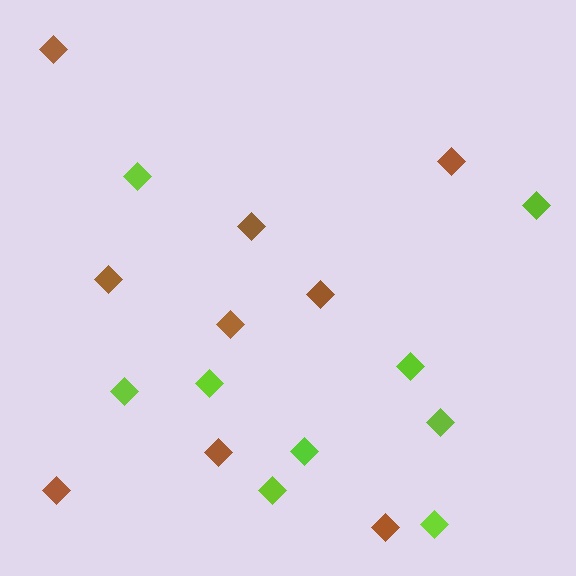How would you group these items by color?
There are 2 groups: one group of brown diamonds (9) and one group of lime diamonds (9).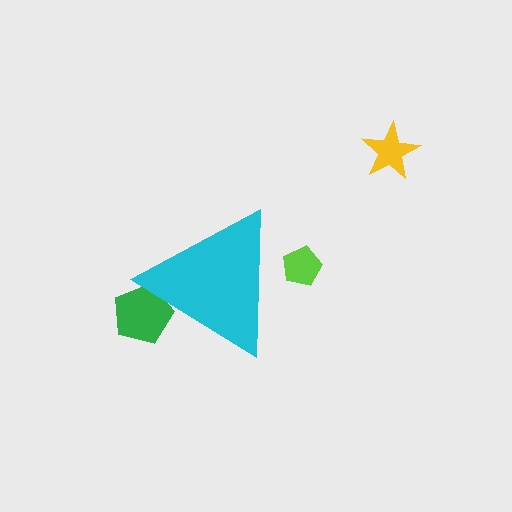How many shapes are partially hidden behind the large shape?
2 shapes are partially hidden.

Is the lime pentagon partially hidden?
Yes, the lime pentagon is partially hidden behind the cyan triangle.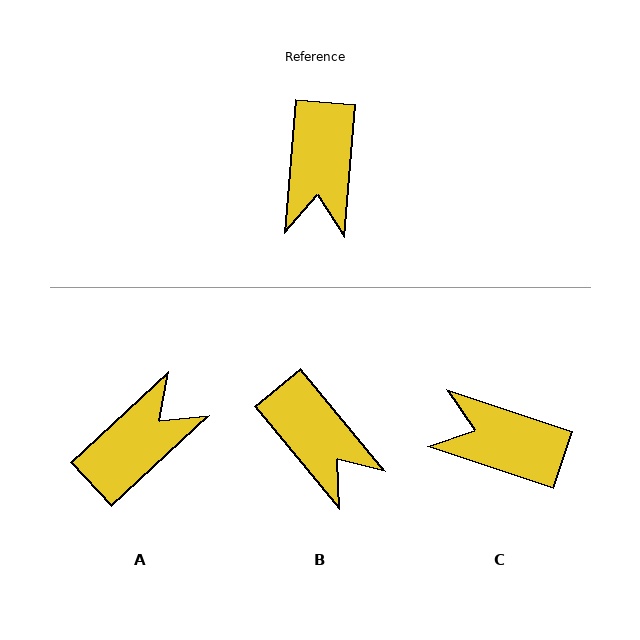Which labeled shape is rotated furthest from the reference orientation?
A, about 137 degrees away.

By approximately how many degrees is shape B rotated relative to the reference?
Approximately 44 degrees counter-clockwise.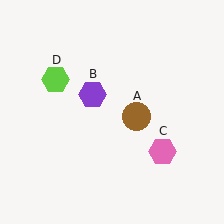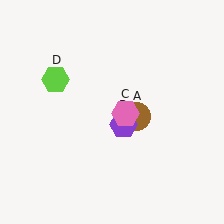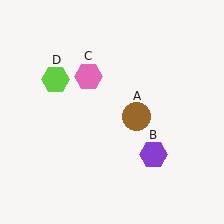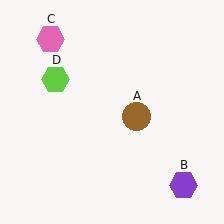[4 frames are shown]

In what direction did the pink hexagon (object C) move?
The pink hexagon (object C) moved up and to the left.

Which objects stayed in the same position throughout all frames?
Brown circle (object A) and lime hexagon (object D) remained stationary.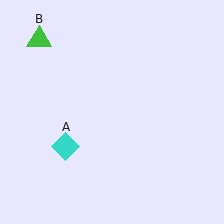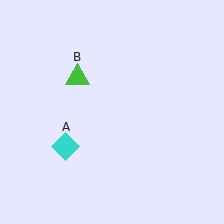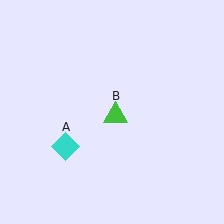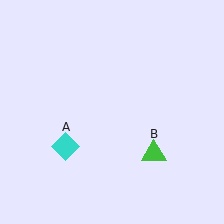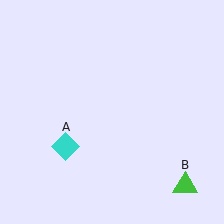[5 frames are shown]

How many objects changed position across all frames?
1 object changed position: green triangle (object B).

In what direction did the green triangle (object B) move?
The green triangle (object B) moved down and to the right.